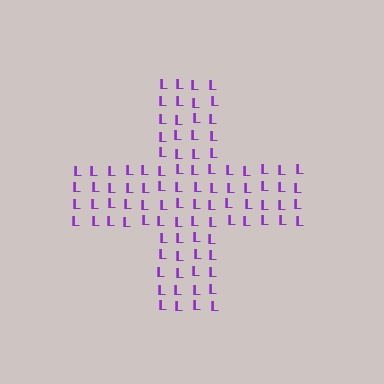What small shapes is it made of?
It is made of small letter L's.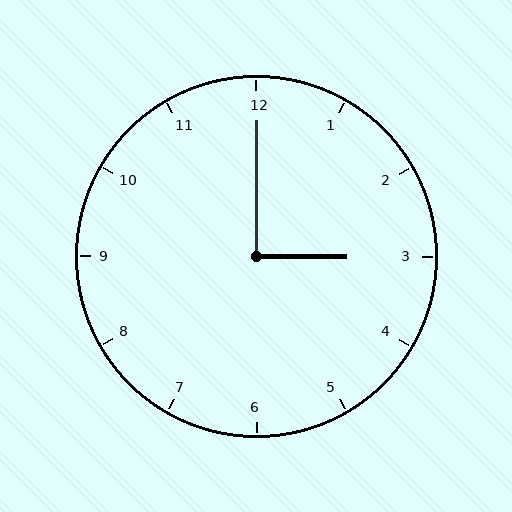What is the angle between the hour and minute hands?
Approximately 90 degrees.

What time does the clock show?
3:00.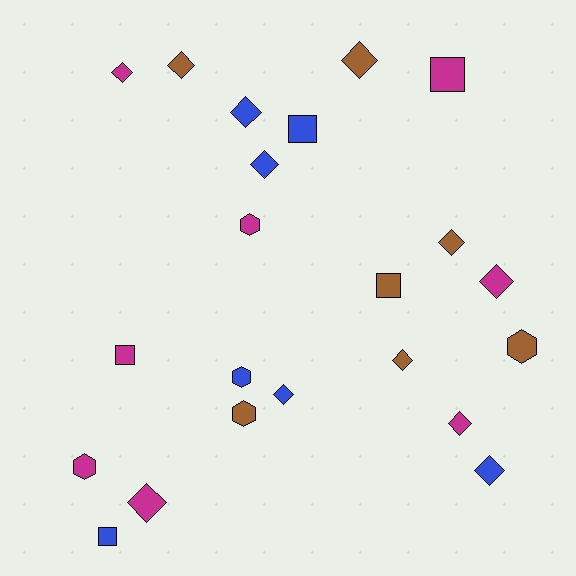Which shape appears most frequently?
Diamond, with 12 objects.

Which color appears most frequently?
Magenta, with 8 objects.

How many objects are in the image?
There are 22 objects.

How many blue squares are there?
There are 2 blue squares.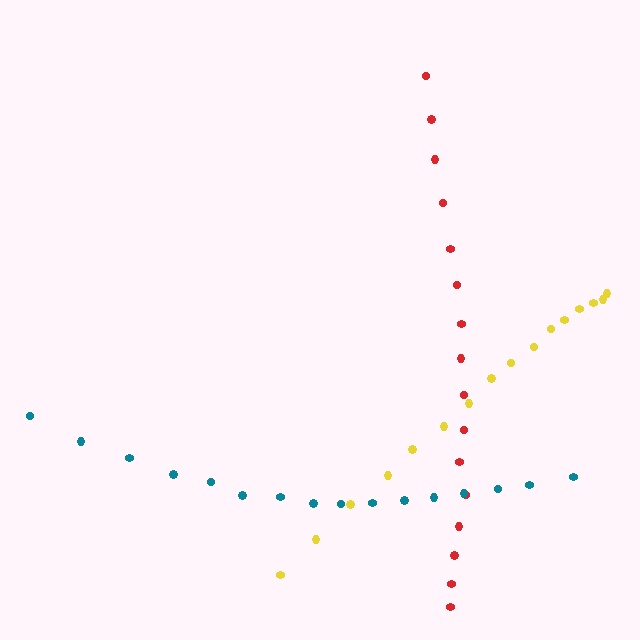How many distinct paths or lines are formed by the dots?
There are 3 distinct paths.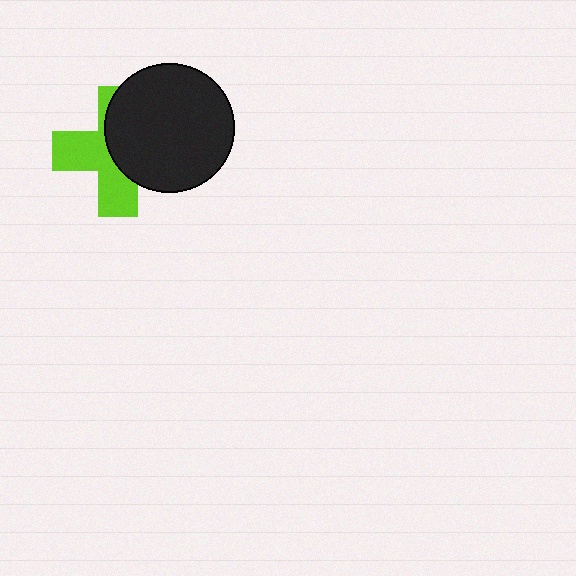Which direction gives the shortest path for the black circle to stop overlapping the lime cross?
Moving right gives the shortest separation.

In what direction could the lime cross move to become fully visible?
The lime cross could move left. That would shift it out from behind the black circle entirely.